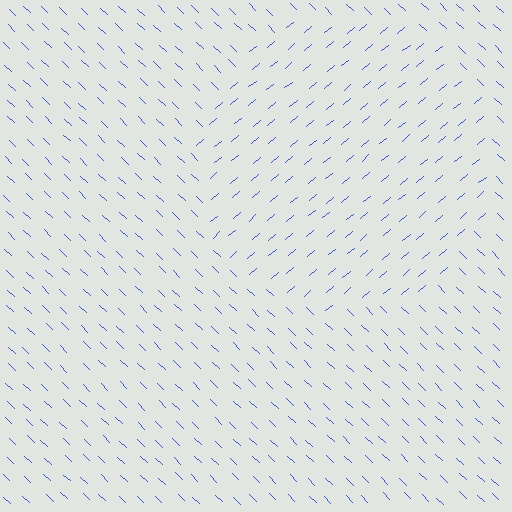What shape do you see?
I see a circle.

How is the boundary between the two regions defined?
The boundary is defined purely by a change in line orientation (approximately 83 degrees difference). All lines are the same color and thickness.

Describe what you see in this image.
The image is filled with small blue line segments. A circle region in the image has lines oriented differently from the surrounding lines, creating a visible texture boundary.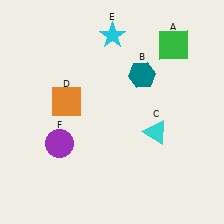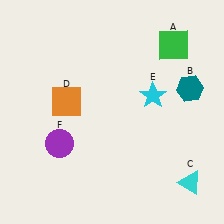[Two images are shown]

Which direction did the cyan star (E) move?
The cyan star (E) moved down.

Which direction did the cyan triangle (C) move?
The cyan triangle (C) moved down.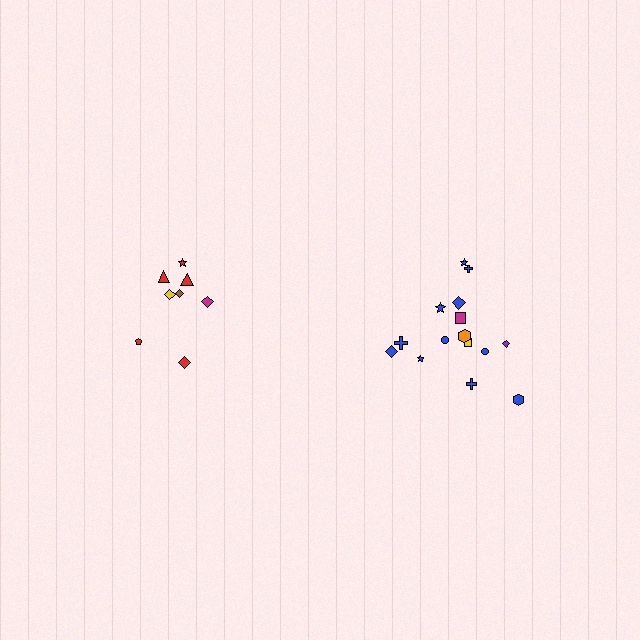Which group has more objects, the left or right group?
The right group.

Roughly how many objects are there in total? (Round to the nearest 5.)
Roughly 25 objects in total.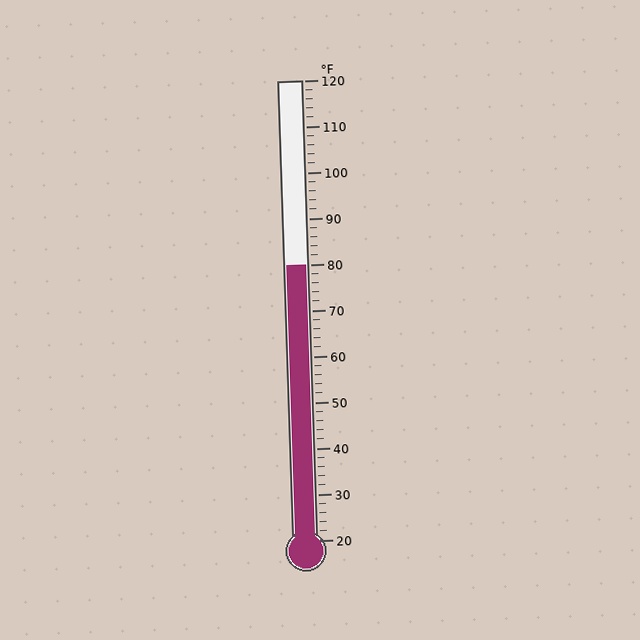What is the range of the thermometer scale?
The thermometer scale ranges from 20°F to 120°F.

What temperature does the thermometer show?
The thermometer shows approximately 80°F.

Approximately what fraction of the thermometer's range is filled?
The thermometer is filled to approximately 60% of its range.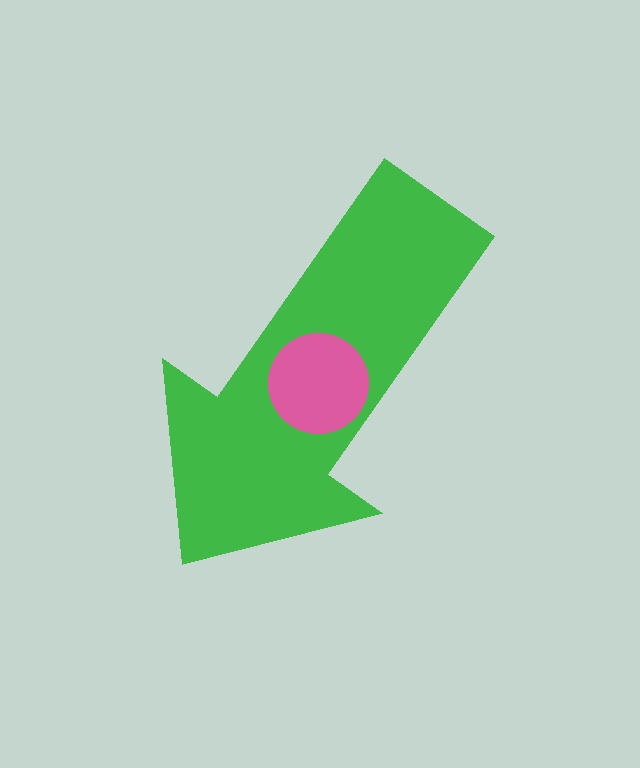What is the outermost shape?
The green arrow.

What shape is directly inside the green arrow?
The pink circle.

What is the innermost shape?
The pink circle.